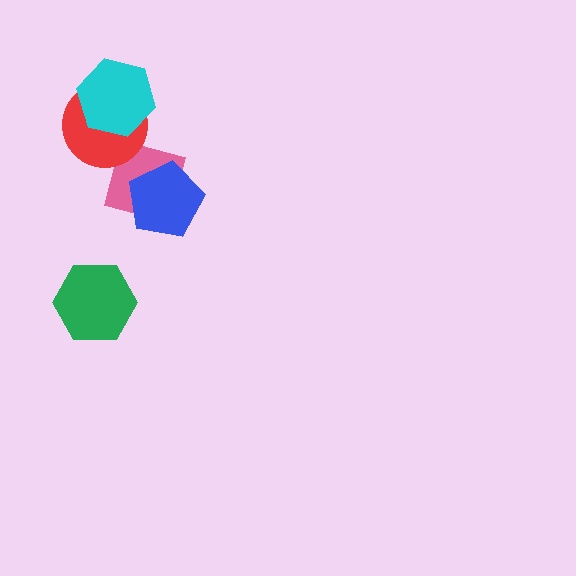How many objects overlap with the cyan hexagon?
1 object overlaps with the cyan hexagon.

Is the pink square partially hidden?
Yes, it is partially covered by another shape.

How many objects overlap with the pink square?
2 objects overlap with the pink square.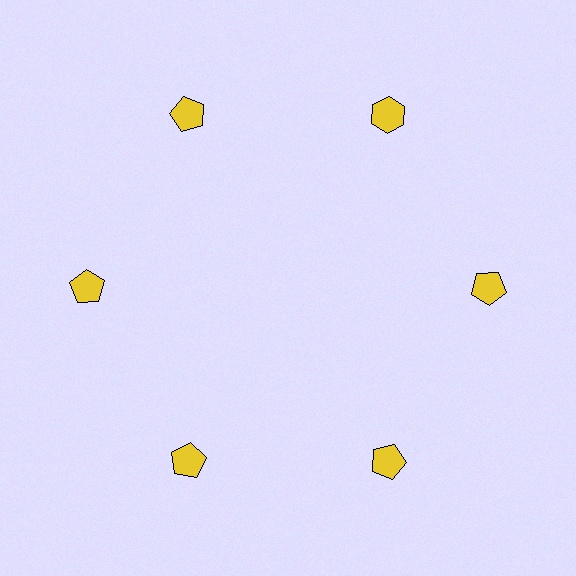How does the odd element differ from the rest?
It has a different shape: hexagon instead of pentagon.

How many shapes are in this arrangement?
There are 6 shapes arranged in a ring pattern.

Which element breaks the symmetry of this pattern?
The yellow hexagon at roughly the 1 o'clock position breaks the symmetry. All other shapes are yellow pentagons.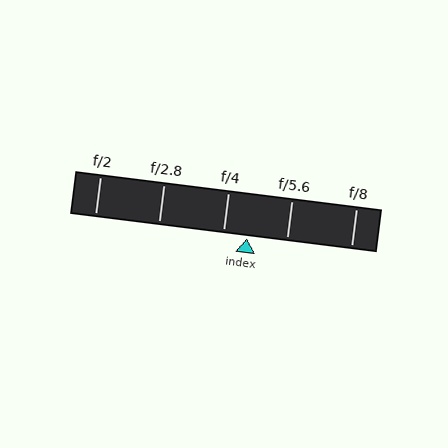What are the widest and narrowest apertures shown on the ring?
The widest aperture shown is f/2 and the narrowest is f/8.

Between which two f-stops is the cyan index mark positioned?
The index mark is between f/4 and f/5.6.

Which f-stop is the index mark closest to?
The index mark is closest to f/4.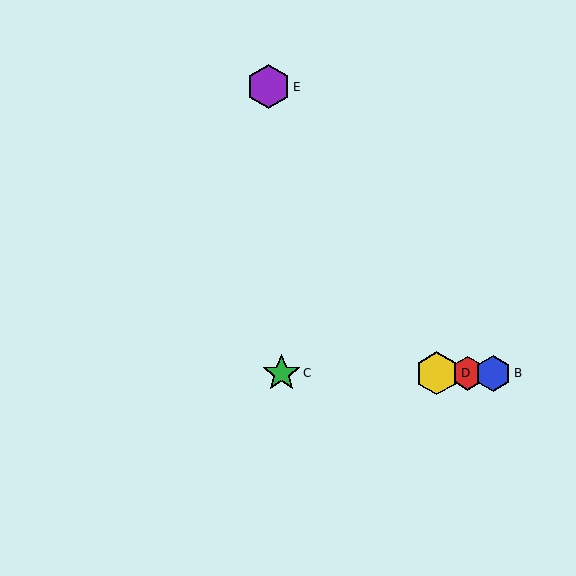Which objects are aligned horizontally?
Objects A, B, C, D are aligned horizontally.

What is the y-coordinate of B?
Object B is at y≈373.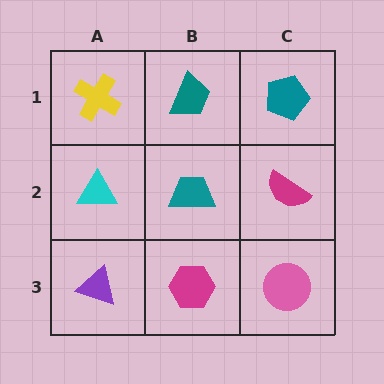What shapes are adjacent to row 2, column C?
A teal pentagon (row 1, column C), a pink circle (row 3, column C), a teal trapezoid (row 2, column B).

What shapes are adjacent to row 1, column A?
A cyan triangle (row 2, column A), a teal trapezoid (row 1, column B).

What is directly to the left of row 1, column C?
A teal trapezoid.